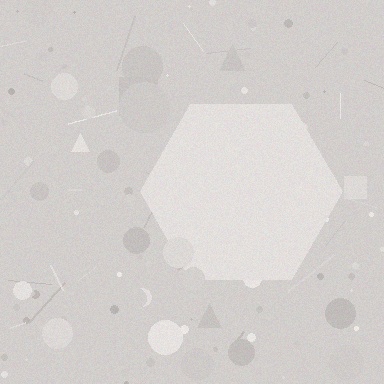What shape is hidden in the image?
A hexagon is hidden in the image.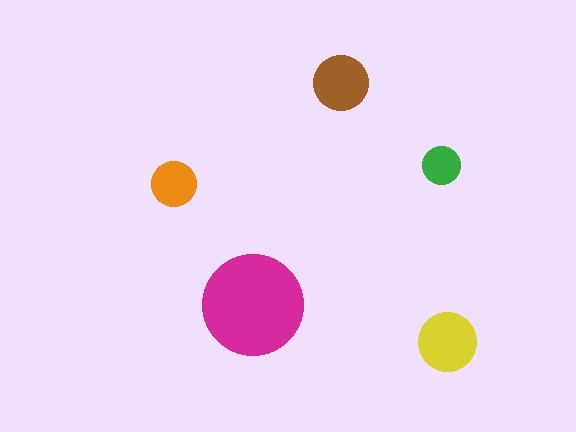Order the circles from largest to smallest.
the magenta one, the yellow one, the brown one, the orange one, the green one.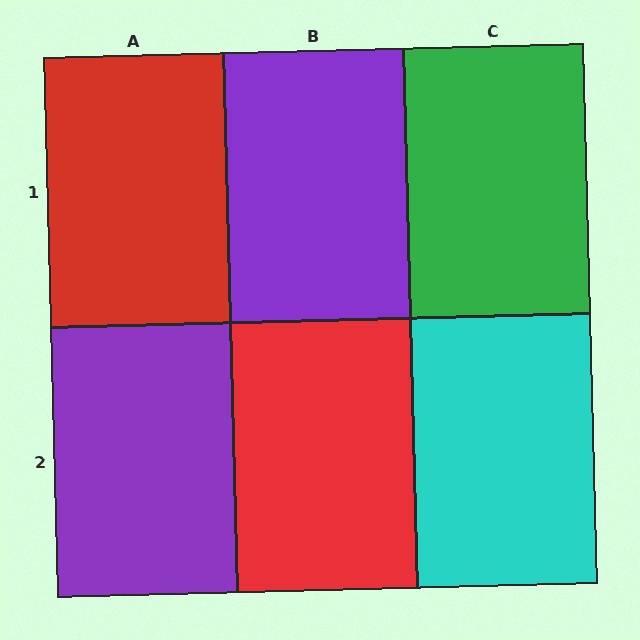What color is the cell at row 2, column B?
Red.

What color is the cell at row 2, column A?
Purple.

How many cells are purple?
2 cells are purple.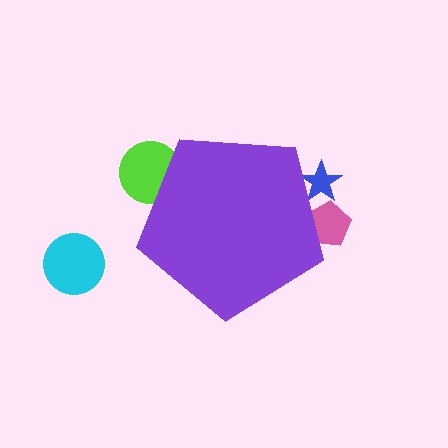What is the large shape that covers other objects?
A purple pentagon.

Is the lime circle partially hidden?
Yes, the lime circle is partially hidden behind the purple pentagon.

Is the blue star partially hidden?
Yes, the blue star is partially hidden behind the purple pentagon.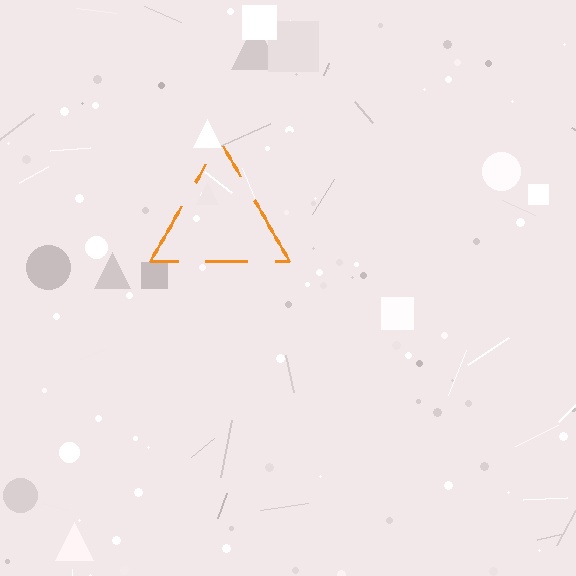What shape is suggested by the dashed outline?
The dashed outline suggests a triangle.